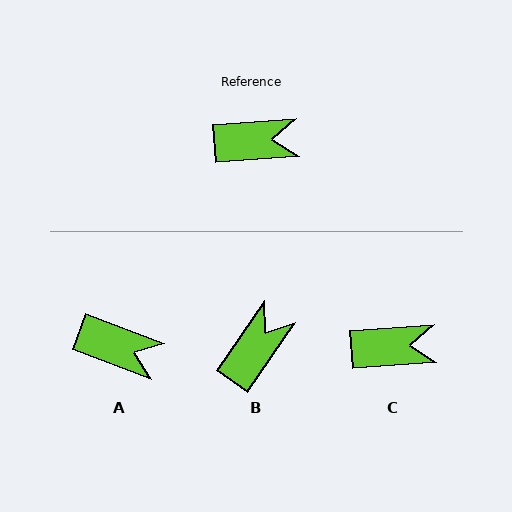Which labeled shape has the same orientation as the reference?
C.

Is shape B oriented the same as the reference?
No, it is off by about 52 degrees.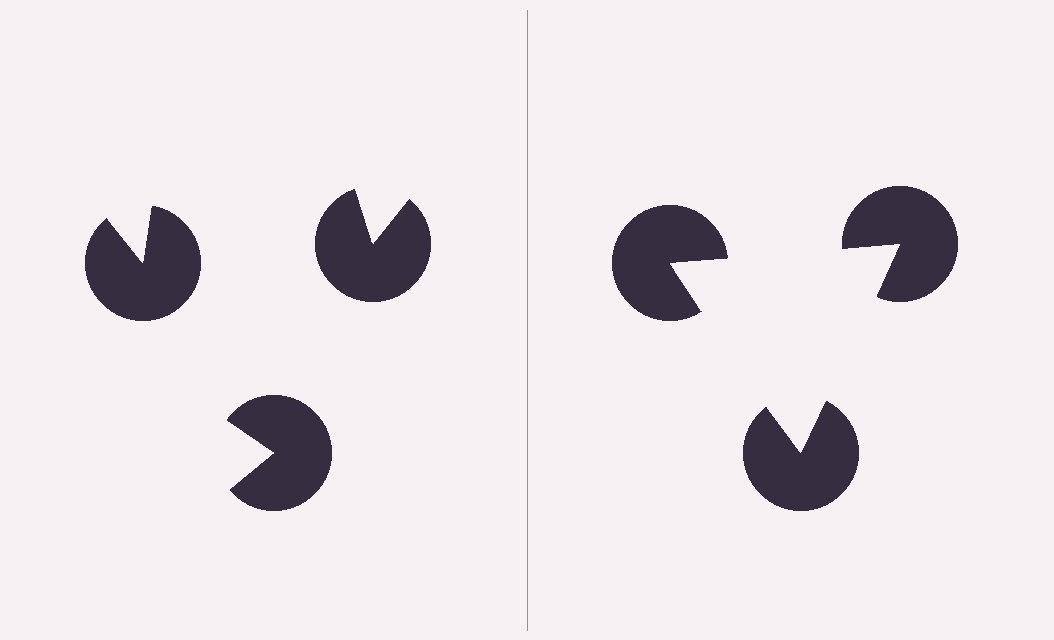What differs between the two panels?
The pac-man discs are positioned identically on both sides; only the wedge orientations differ. On the right they align to a triangle; on the left they are misaligned.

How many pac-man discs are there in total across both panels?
6 — 3 on each side.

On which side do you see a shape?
An illusory triangle appears on the right side. On the left side the wedge cuts are rotated, so no coherent shape forms.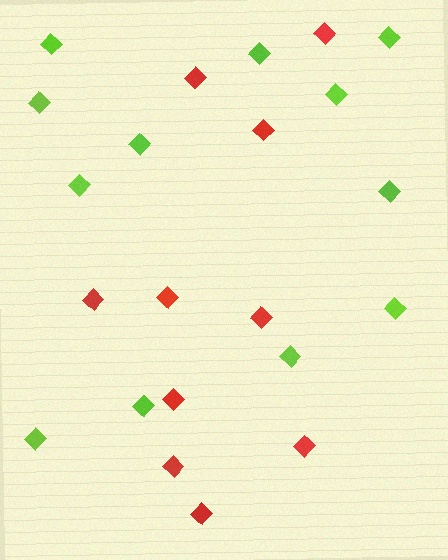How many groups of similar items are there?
There are 2 groups: one group of lime diamonds (12) and one group of red diamonds (10).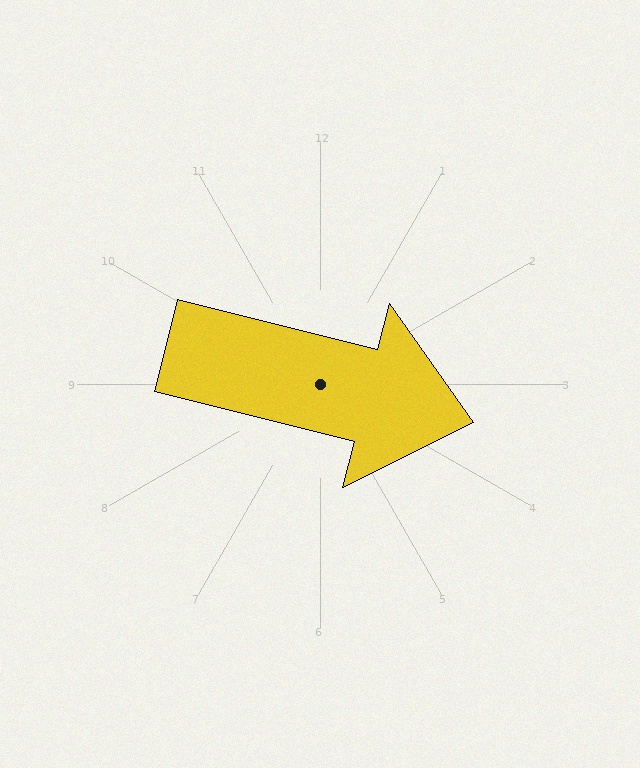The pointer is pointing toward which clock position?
Roughly 3 o'clock.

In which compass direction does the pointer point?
East.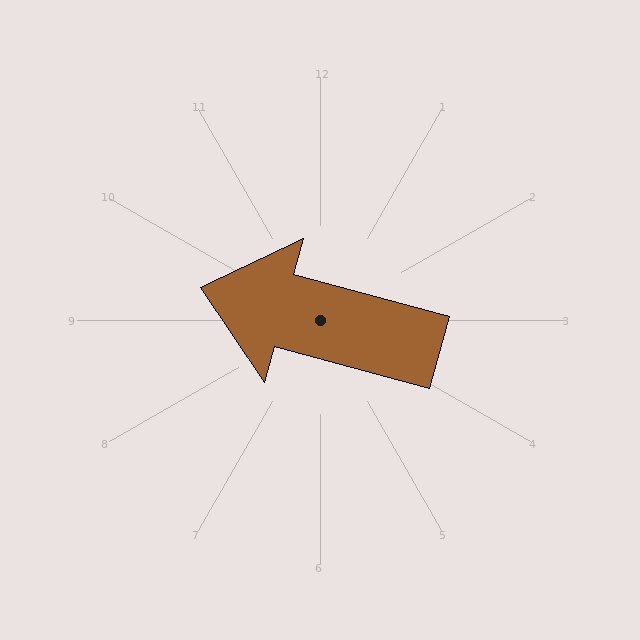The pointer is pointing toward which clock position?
Roughly 10 o'clock.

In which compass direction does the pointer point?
West.